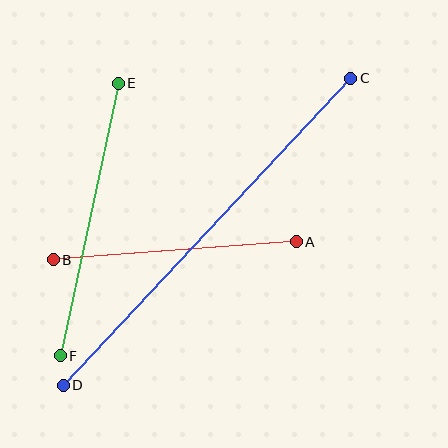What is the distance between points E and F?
The distance is approximately 279 pixels.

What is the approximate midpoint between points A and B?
The midpoint is at approximately (175, 251) pixels.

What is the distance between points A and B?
The distance is approximately 243 pixels.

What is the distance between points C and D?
The distance is approximately 421 pixels.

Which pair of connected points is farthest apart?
Points C and D are farthest apart.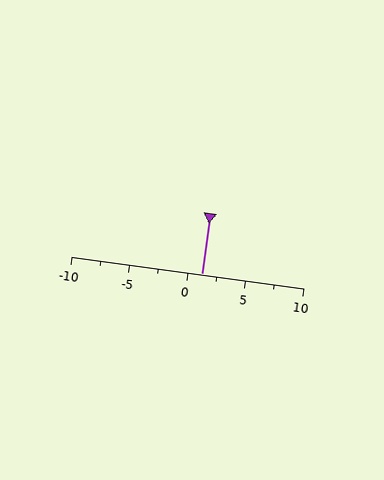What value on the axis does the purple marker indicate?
The marker indicates approximately 1.2.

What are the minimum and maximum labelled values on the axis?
The axis runs from -10 to 10.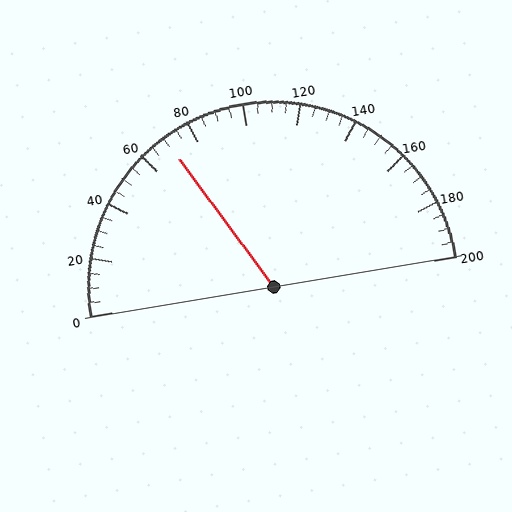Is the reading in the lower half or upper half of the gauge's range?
The reading is in the lower half of the range (0 to 200).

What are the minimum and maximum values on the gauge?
The gauge ranges from 0 to 200.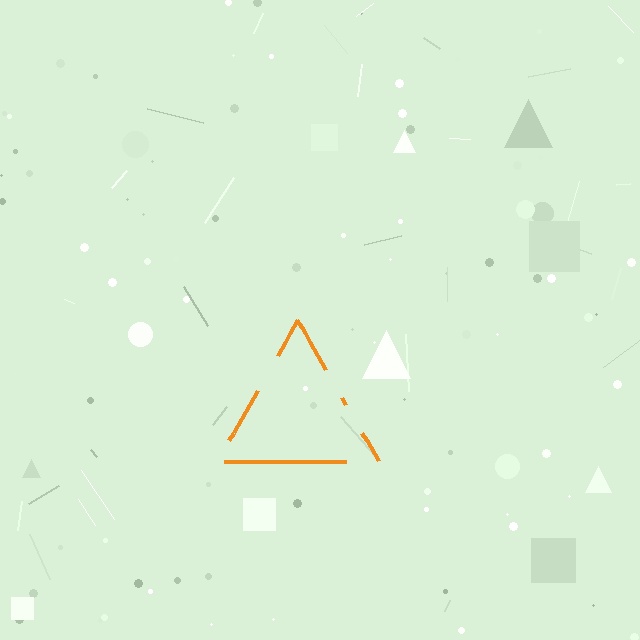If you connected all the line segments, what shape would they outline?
They would outline a triangle.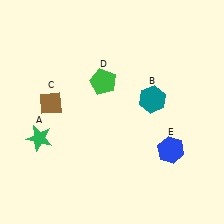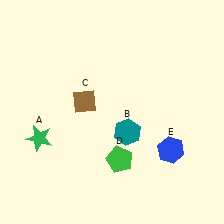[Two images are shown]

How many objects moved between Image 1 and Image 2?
3 objects moved between the two images.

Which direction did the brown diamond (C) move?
The brown diamond (C) moved right.